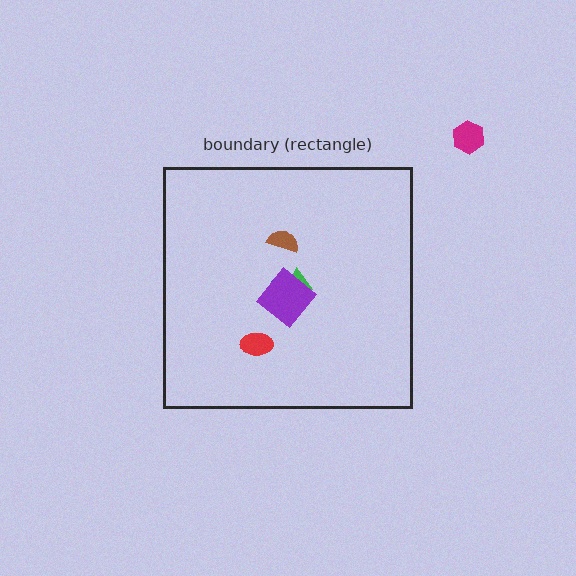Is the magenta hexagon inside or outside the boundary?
Outside.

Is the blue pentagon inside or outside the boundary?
Inside.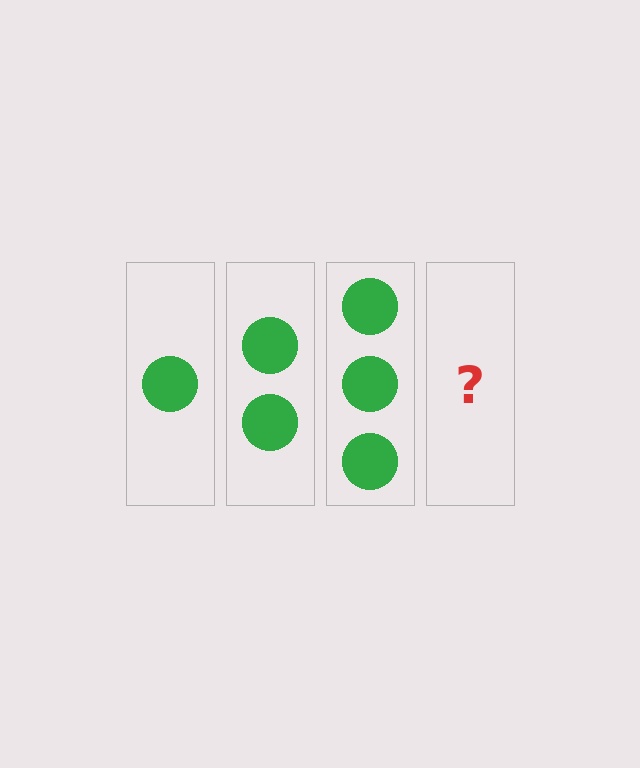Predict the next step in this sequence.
The next step is 4 circles.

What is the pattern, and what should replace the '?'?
The pattern is that each step adds one more circle. The '?' should be 4 circles.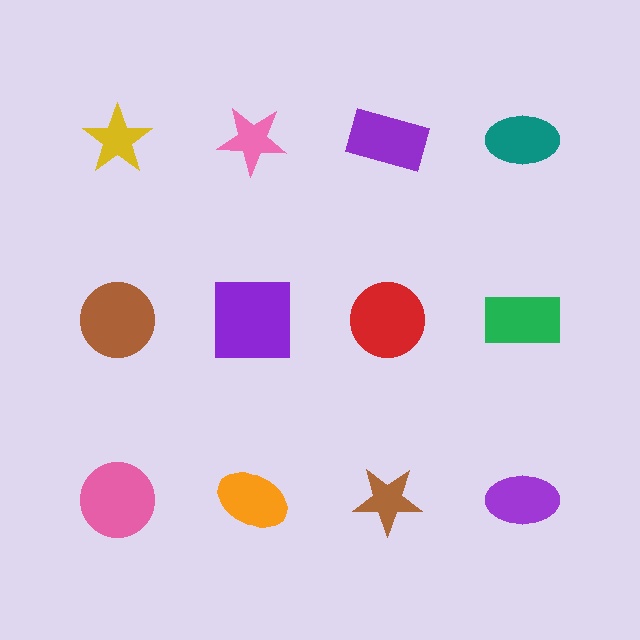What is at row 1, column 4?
A teal ellipse.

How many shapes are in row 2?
4 shapes.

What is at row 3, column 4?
A purple ellipse.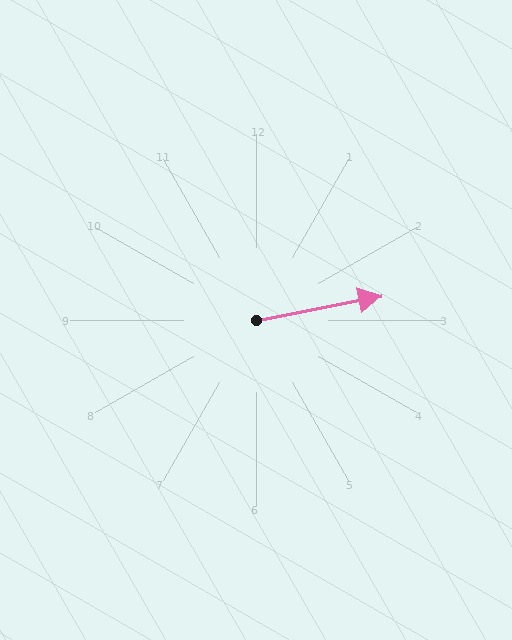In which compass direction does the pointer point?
East.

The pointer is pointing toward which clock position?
Roughly 3 o'clock.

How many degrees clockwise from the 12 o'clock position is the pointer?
Approximately 79 degrees.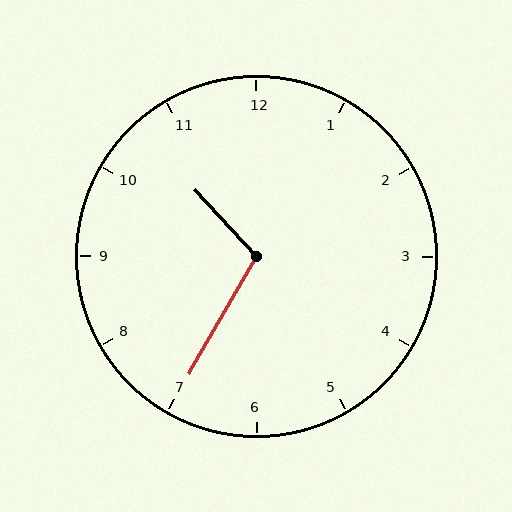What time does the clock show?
10:35.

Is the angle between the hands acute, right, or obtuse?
It is obtuse.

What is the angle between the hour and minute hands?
Approximately 108 degrees.